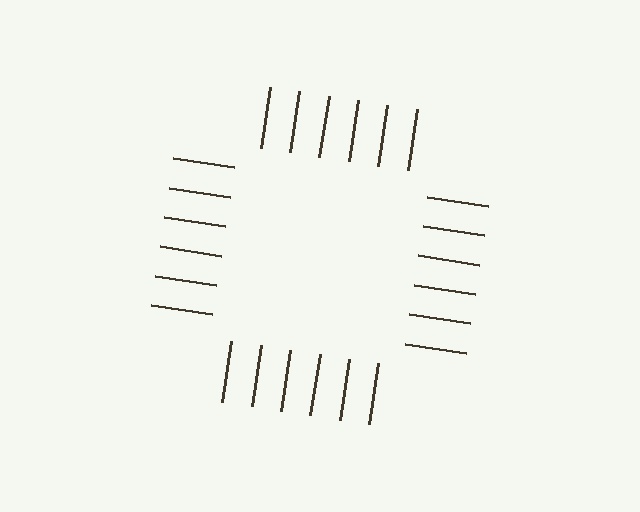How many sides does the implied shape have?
4 sides — the line-ends trace a square.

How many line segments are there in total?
24 — 6 along each of the 4 edges.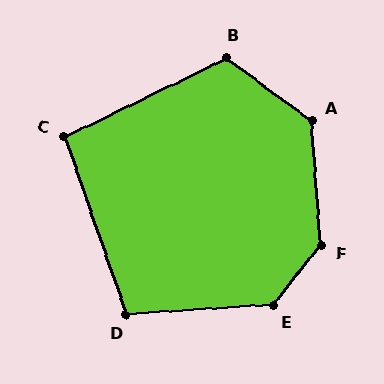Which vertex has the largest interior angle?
F, at approximately 138 degrees.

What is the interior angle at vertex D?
Approximately 105 degrees (obtuse).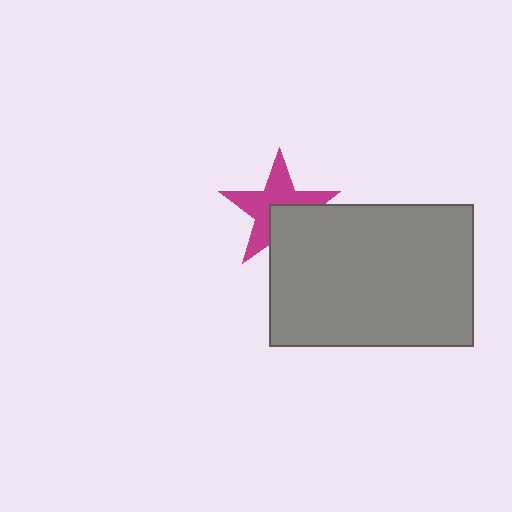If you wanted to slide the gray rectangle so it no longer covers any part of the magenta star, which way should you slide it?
Slide it toward the lower-right — that is the most direct way to separate the two shapes.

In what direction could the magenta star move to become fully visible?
The magenta star could move toward the upper-left. That would shift it out from behind the gray rectangle entirely.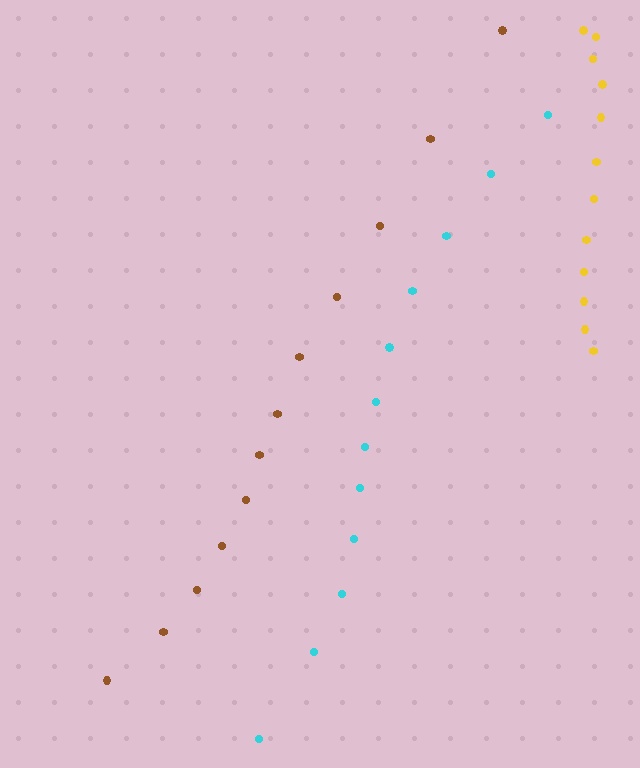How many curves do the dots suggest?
There are 3 distinct paths.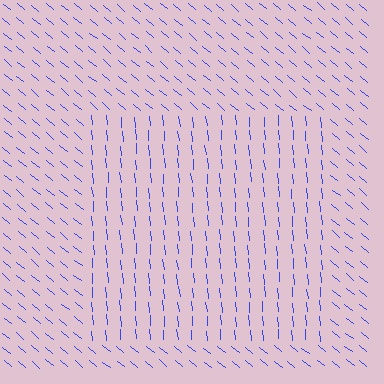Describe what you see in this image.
The image is filled with small blue line segments. A rectangle region in the image has lines oriented differently from the surrounding lines, creating a visible texture boundary.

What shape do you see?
I see a rectangle.